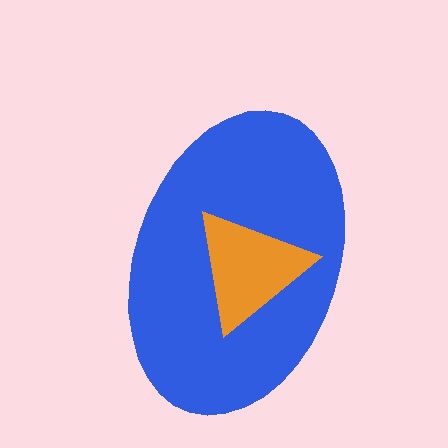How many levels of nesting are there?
2.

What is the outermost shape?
The blue ellipse.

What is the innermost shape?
The orange triangle.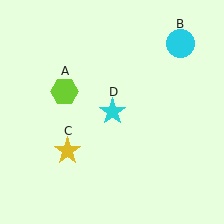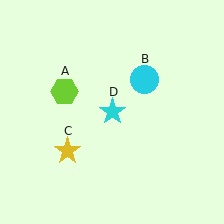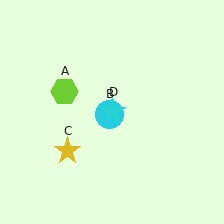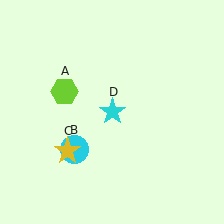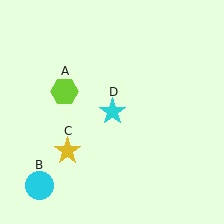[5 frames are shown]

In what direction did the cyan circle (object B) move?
The cyan circle (object B) moved down and to the left.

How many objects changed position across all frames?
1 object changed position: cyan circle (object B).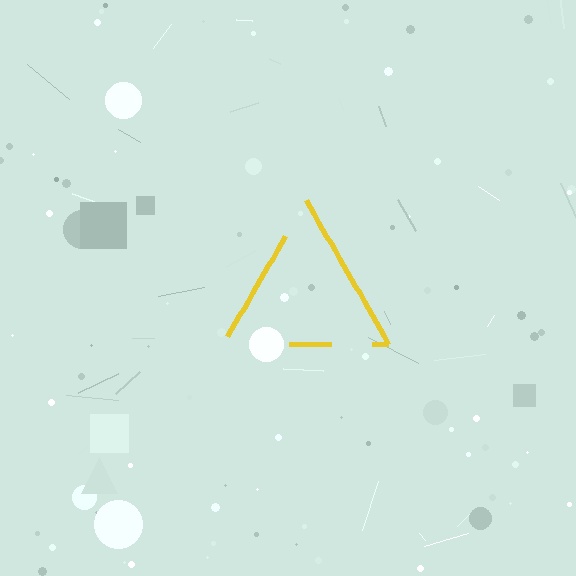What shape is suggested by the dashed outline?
The dashed outline suggests a triangle.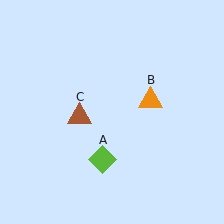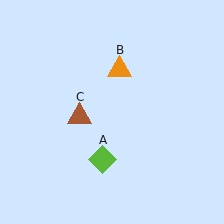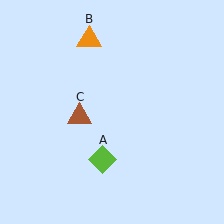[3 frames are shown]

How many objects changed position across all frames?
1 object changed position: orange triangle (object B).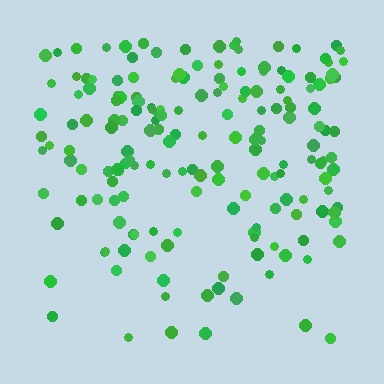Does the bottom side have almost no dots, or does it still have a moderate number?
Still a moderate number, just noticeably fewer than the top.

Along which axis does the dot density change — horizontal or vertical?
Vertical.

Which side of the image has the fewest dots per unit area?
The bottom.